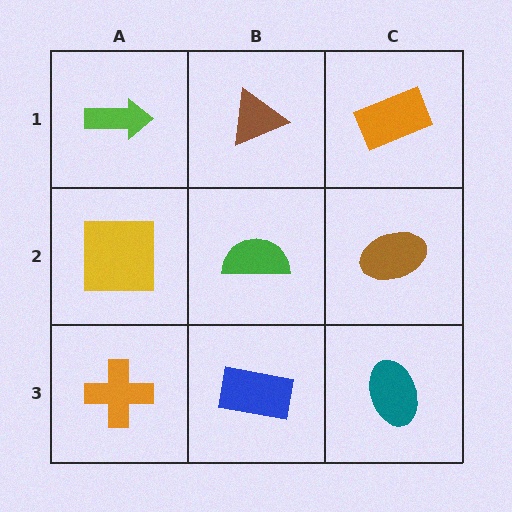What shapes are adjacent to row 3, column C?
A brown ellipse (row 2, column C), a blue rectangle (row 3, column B).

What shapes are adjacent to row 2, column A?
A lime arrow (row 1, column A), an orange cross (row 3, column A), a green semicircle (row 2, column B).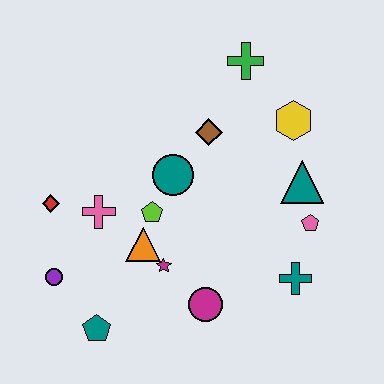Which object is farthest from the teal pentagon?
The green cross is farthest from the teal pentagon.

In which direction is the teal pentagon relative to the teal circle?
The teal pentagon is below the teal circle.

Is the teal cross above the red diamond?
No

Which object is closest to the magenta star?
The orange triangle is closest to the magenta star.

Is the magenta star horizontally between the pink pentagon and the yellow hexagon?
No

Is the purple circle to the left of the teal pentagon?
Yes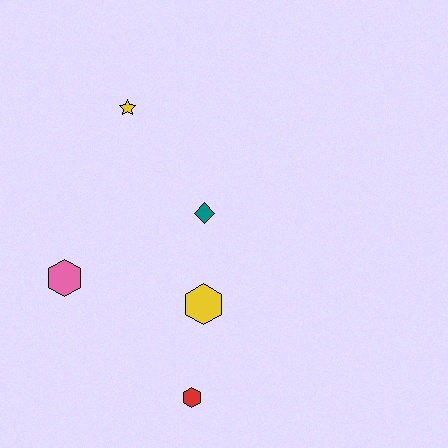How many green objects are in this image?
There are no green objects.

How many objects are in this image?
There are 5 objects.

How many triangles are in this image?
There are no triangles.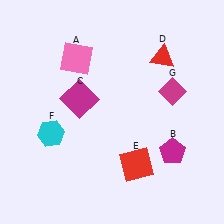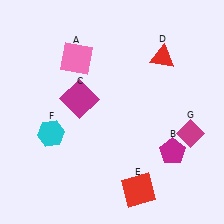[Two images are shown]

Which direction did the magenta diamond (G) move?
The magenta diamond (G) moved down.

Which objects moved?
The objects that moved are: the red square (E), the magenta diamond (G).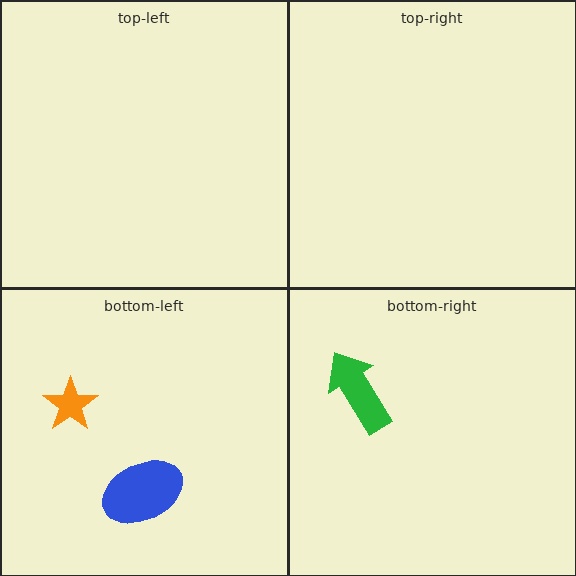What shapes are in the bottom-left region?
The orange star, the blue ellipse.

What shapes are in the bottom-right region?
The green arrow.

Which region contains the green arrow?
The bottom-right region.